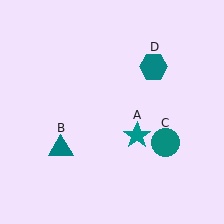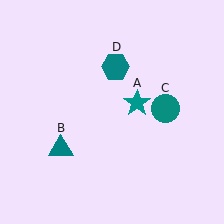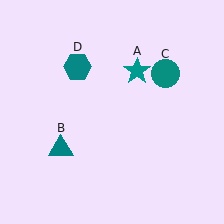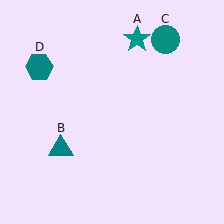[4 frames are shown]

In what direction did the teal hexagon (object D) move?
The teal hexagon (object D) moved left.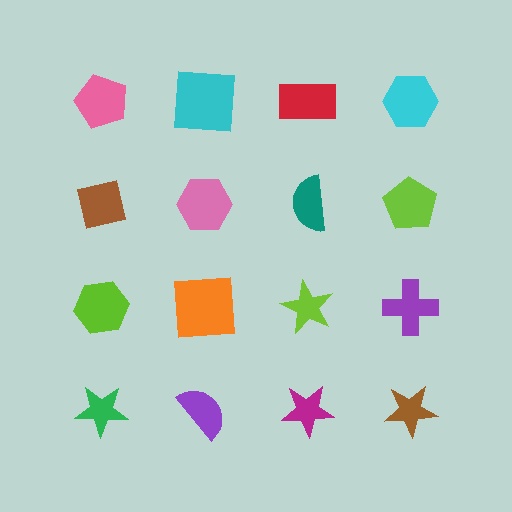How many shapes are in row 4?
4 shapes.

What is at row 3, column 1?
A lime hexagon.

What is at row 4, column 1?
A green star.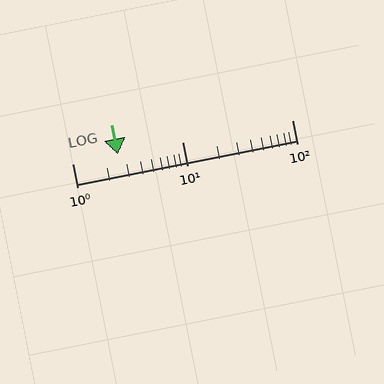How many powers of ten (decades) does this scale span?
The scale spans 2 decades, from 1 to 100.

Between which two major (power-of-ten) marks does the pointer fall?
The pointer is between 1 and 10.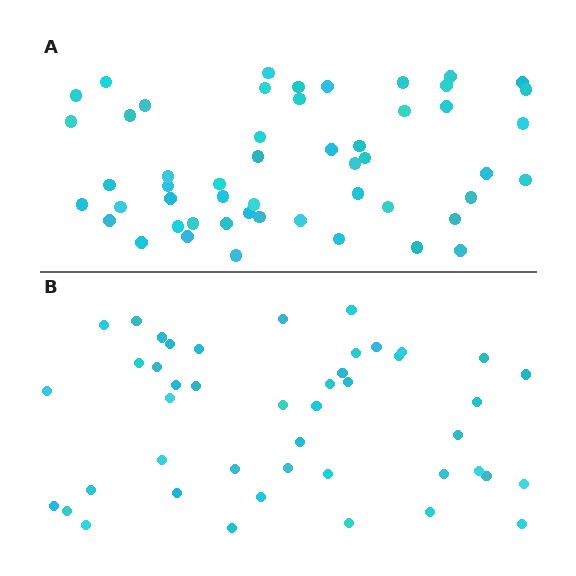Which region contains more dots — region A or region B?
Region A (the top region) has more dots.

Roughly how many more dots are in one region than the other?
Region A has roughly 8 or so more dots than region B.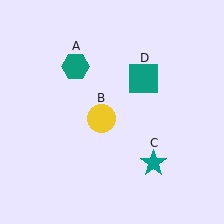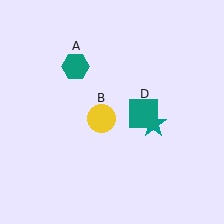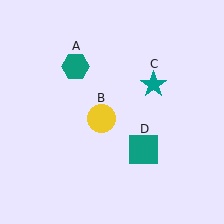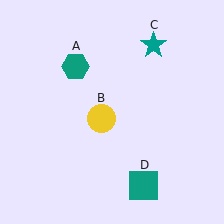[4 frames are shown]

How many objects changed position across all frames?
2 objects changed position: teal star (object C), teal square (object D).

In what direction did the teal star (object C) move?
The teal star (object C) moved up.